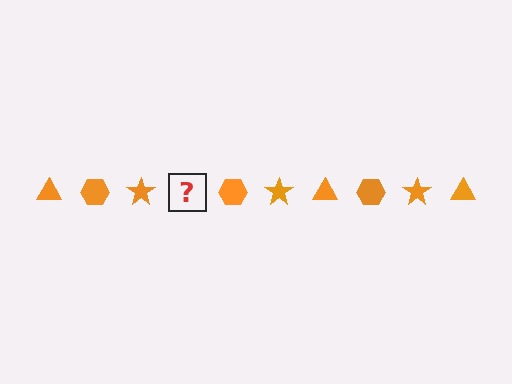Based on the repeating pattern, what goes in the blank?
The blank should be an orange triangle.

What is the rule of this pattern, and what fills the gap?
The rule is that the pattern cycles through triangle, hexagon, star shapes in orange. The gap should be filled with an orange triangle.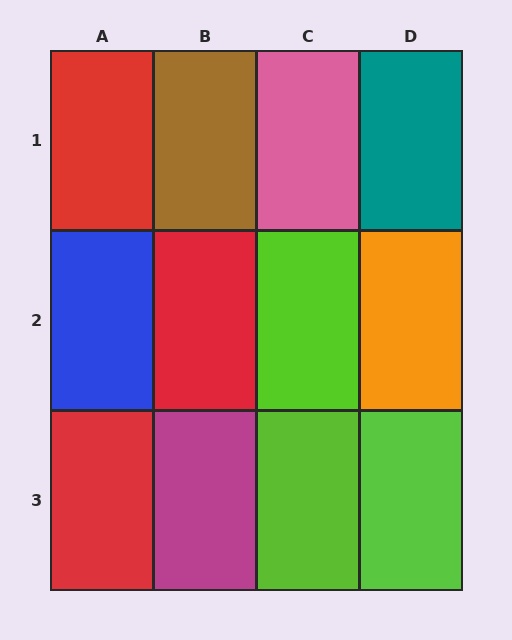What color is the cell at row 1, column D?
Teal.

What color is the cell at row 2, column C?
Lime.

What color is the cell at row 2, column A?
Blue.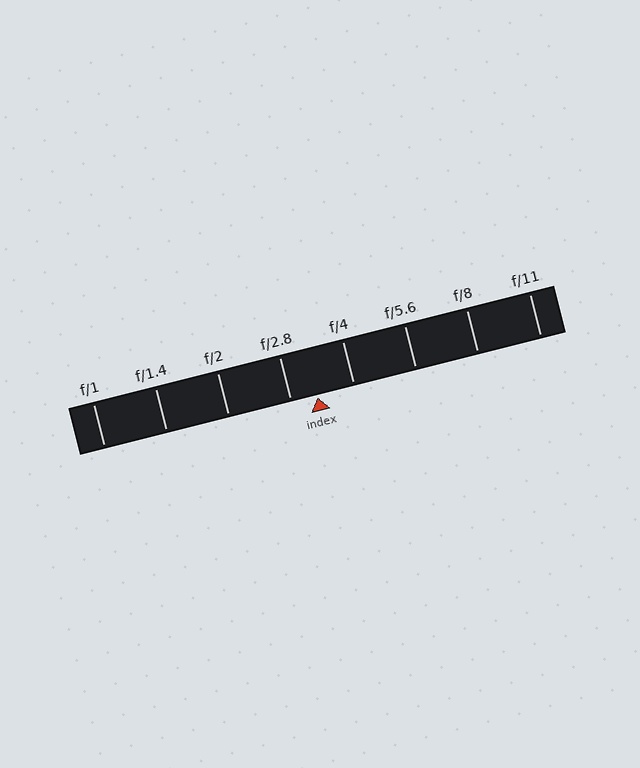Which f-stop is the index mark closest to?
The index mark is closest to f/2.8.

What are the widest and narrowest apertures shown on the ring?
The widest aperture shown is f/1 and the narrowest is f/11.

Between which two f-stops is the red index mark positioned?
The index mark is between f/2.8 and f/4.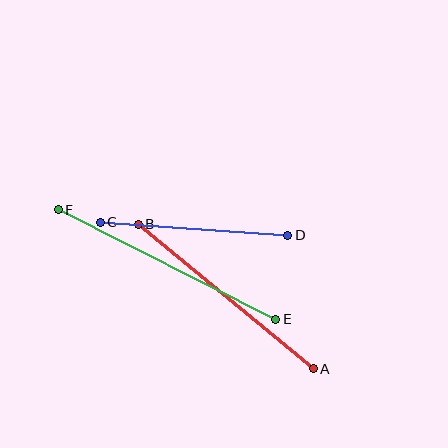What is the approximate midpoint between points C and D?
The midpoint is at approximately (194, 229) pixels.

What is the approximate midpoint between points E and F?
The midpoint is at approximately (167, 264) pixels.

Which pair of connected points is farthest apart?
Points E and F are farthest apart.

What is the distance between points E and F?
The distance is approximately 243 pixels.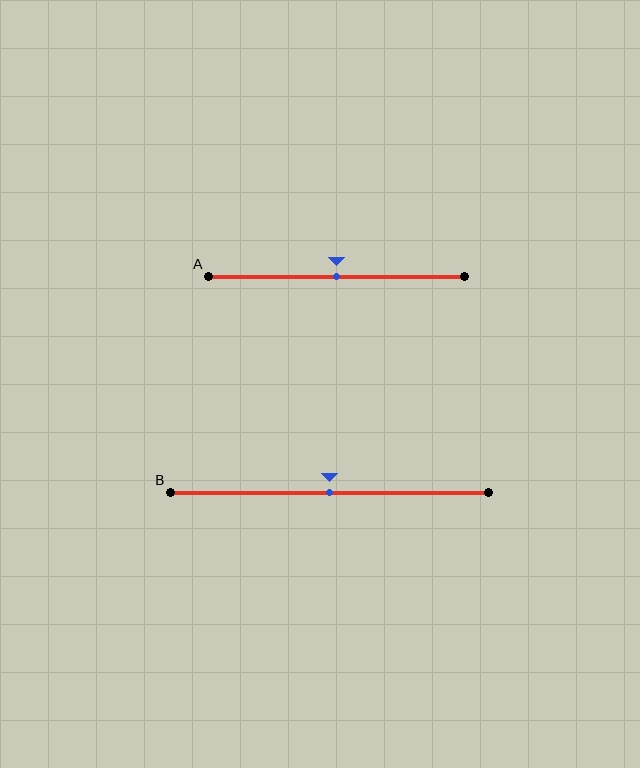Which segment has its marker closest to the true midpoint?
Segment A has its marker closest to the true midpoint.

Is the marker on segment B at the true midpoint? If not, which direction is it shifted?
Yes, the marker on segment B is at the true midpoint.